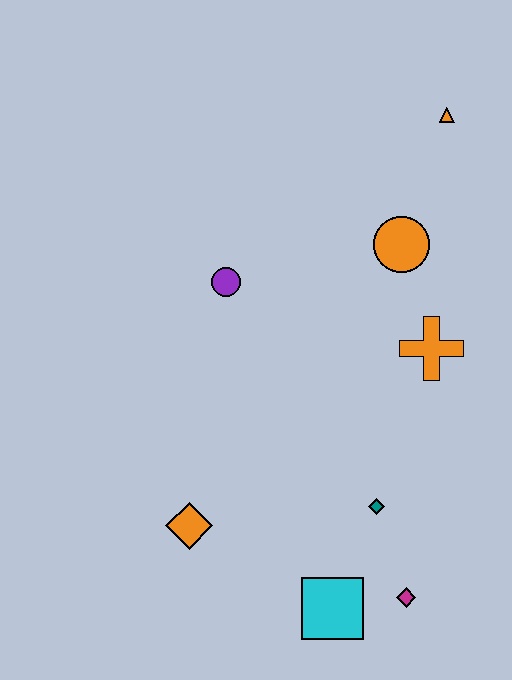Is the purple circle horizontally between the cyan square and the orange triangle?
No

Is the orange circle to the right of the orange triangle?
No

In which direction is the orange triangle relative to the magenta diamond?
The orange triangle is above the magenta diamond.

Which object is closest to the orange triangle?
The orange circle is closest to the orange triangle.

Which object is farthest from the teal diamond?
The orange triangle is farthest from the teal diamond.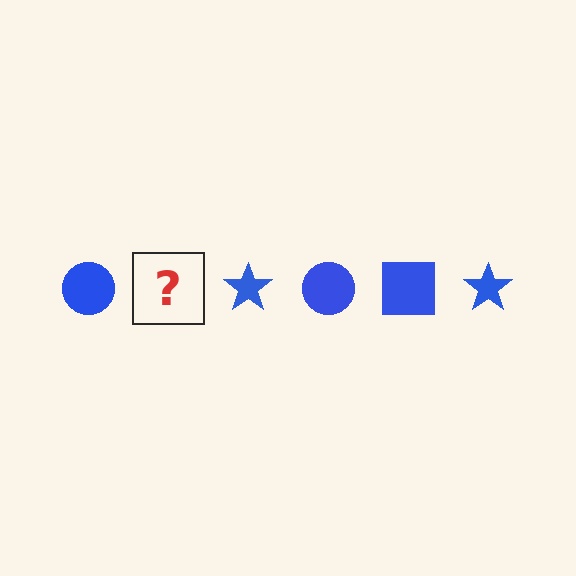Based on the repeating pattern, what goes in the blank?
The blank should be a blue square.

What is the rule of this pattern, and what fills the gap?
The rule is that the pattern cycles through circle, square, star shapes in blue. The gap should be filled with a blue square.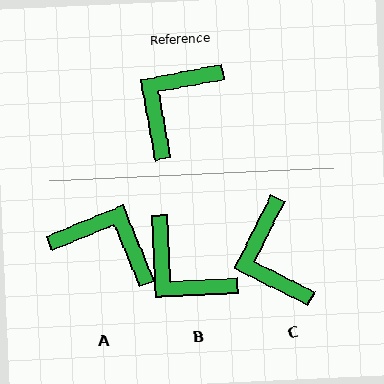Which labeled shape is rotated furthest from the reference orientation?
B, about 82 degrees away.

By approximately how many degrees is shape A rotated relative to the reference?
Approximately 78 degrees clockwise.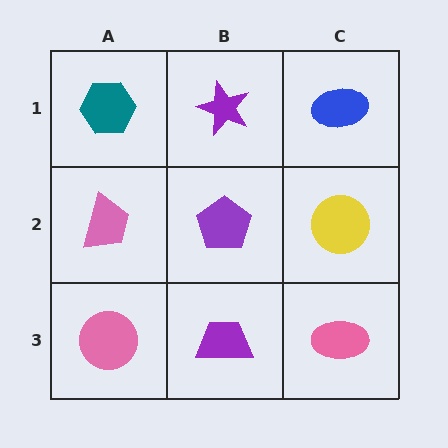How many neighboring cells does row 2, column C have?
3.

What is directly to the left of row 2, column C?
A purple pentagon.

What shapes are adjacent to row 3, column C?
A yellow circle (row 2, column C), a purple trapezoid (row 3, column B).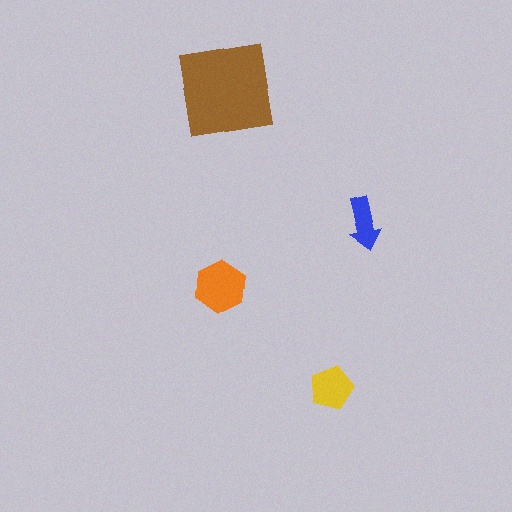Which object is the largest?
The brown square.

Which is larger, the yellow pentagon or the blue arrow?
The yellow pentagon.